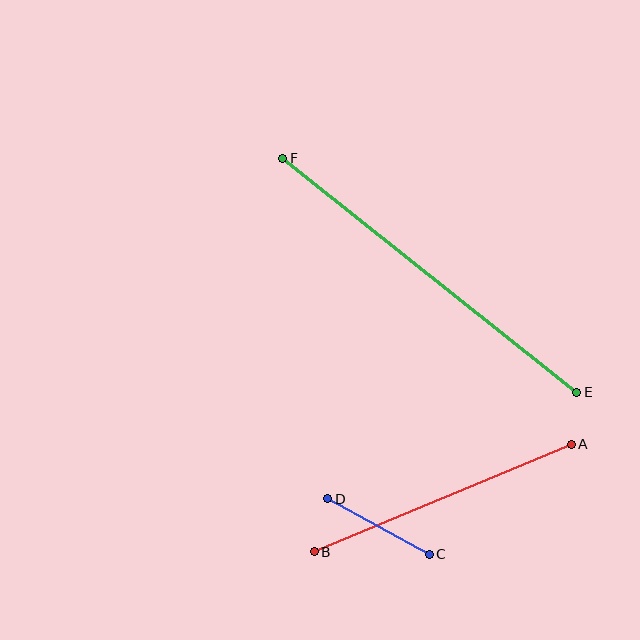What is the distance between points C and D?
The distance is approximately 116 pixels.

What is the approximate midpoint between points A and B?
The midpoint is at approximately (443, 498) pixels.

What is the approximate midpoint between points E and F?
The midpoint is at approximately (430, 275) pixels.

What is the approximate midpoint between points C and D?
The midpoint is at approximately (378, 527) pixels.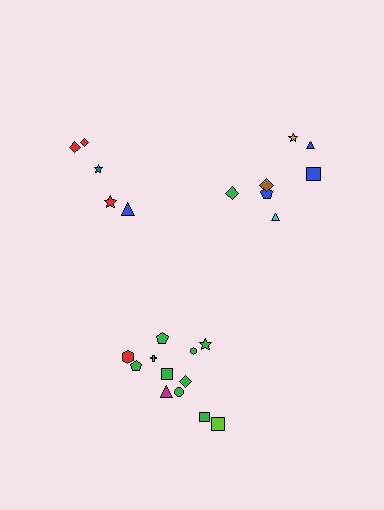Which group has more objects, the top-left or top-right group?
The top-right group.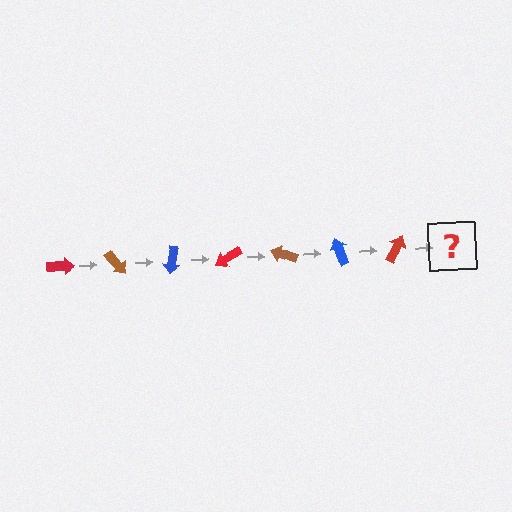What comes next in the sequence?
The next element should be a brown arrow, rotated 350 degrees from the start.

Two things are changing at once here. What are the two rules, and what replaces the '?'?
The two rules are that it rotates 50 degrees each step and the color cycles through red, brown, and blue. The '?' should be a brown arrow, rotated 350 degrees from the start.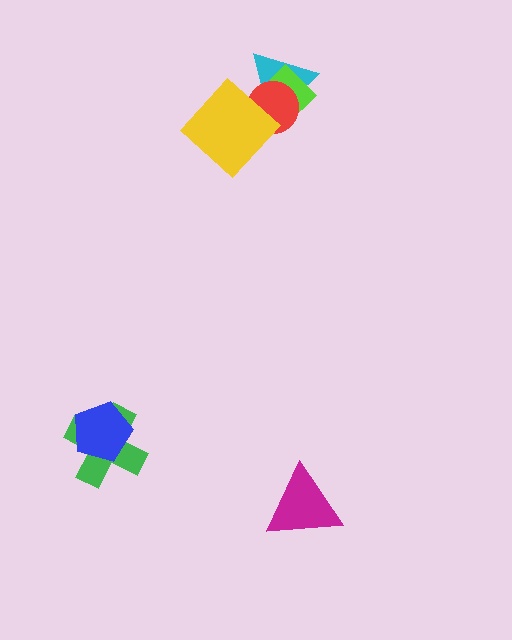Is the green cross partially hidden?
Yes, it is partially covered by another shape.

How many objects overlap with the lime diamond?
3 objects overlap with the lime diamond.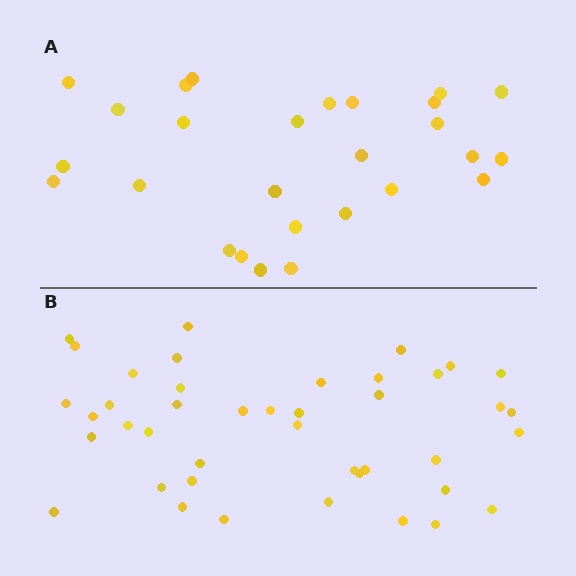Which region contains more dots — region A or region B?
Region B (the bottom region) has more dots.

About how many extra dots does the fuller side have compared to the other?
Region B has approximately 15 more dots than region A.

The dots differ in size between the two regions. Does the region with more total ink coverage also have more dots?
No. Region A has more total ink coverage because its dots are larger, but region B actually contains more individual dots. Total area can be misleading — the number of items is what matters here.